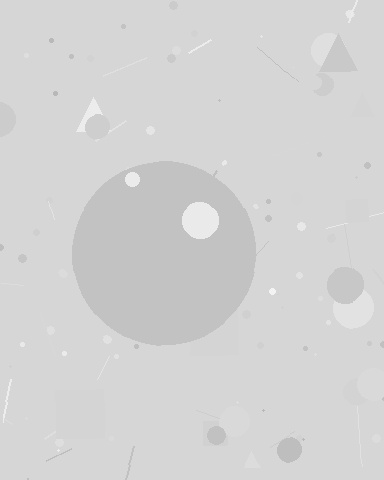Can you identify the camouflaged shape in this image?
The camouflaged shape is a circle.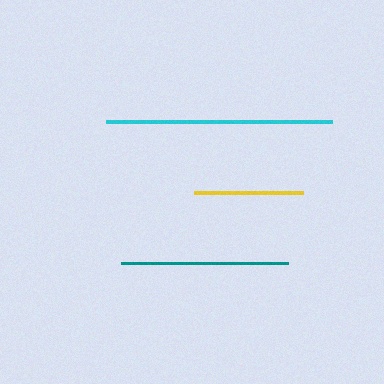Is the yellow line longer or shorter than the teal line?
The teal line is longer than the yellow line.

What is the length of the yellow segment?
The yellow segment is approximately 108 pixels long.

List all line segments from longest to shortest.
From longest to shortest: cyan, teal, yellow.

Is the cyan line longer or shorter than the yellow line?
The cyan line is longer than the yellow line.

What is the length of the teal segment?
The teal segment is approximately 167 pixels long.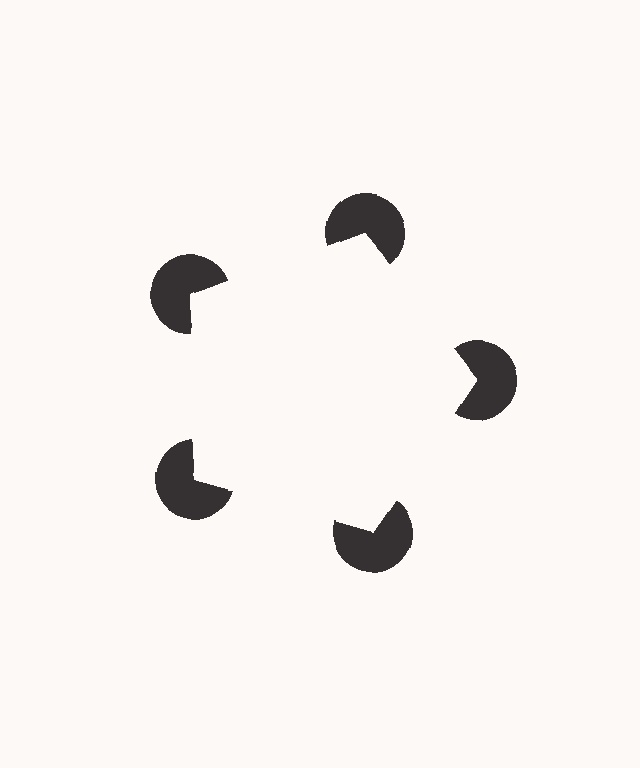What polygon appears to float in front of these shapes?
An illusory pentagon — its edges are inferred from the aligned wedge cuts in the pac-man discs, not physically drawn.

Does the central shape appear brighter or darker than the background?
It typically appears slightly brighter than the background, even though no actual brightness change is drawn.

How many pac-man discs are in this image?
There are 5 — one at each vertex of the illusory pentagon.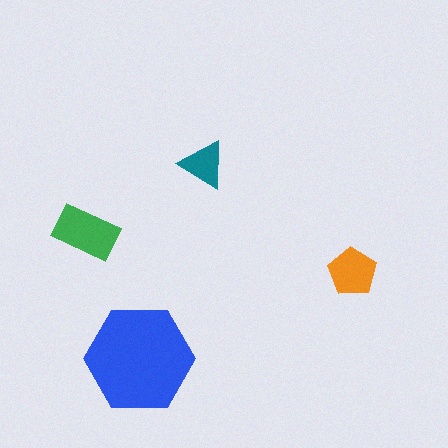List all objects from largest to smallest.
The blue hexagon, the green rectangle, the orange pentagon, the teal triangle.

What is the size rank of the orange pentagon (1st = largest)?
3rd.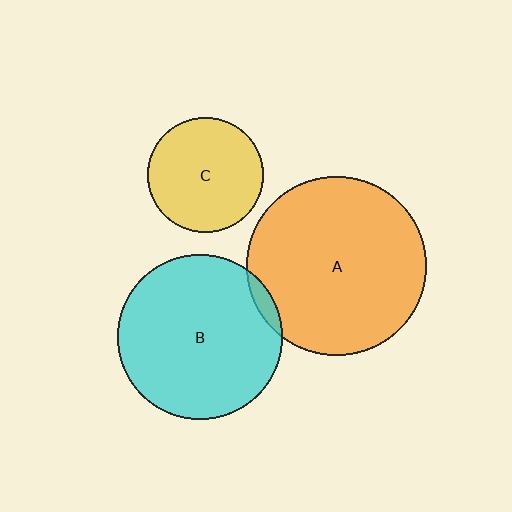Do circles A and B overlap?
Yes.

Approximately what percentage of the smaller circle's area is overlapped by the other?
Approximately 5%.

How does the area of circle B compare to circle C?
Approximately 2.0 times.